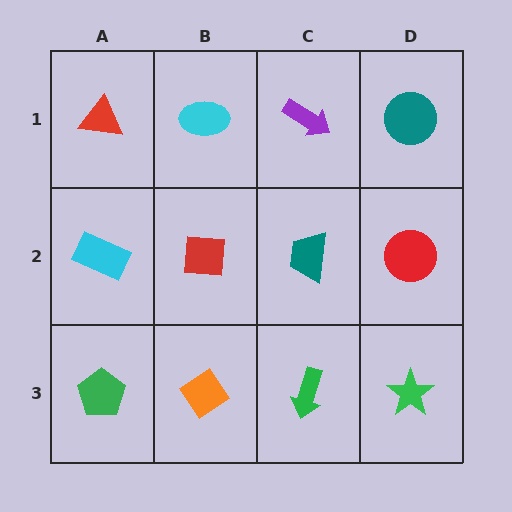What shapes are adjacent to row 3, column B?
A red square (row 2, column B), a green pentagon (row 3, column A), a green arrow (row 3, column C).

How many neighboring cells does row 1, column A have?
2.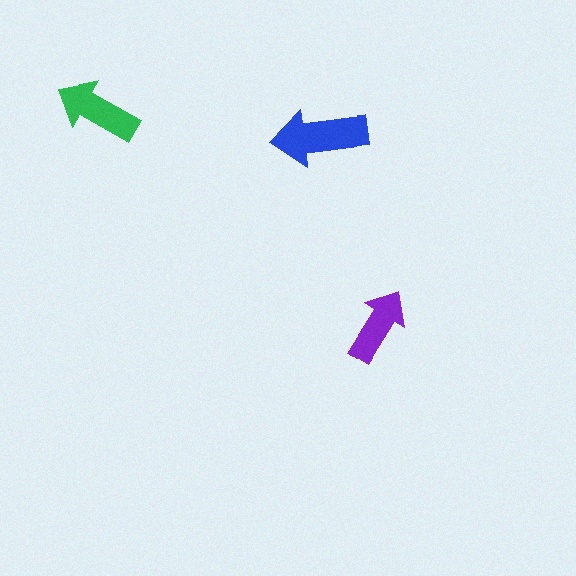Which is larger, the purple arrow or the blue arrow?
The blue one.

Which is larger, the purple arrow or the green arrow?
The green one.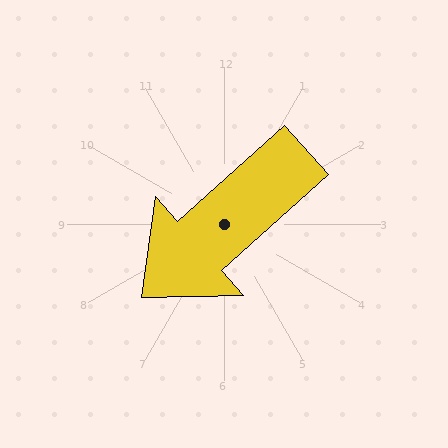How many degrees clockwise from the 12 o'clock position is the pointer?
Approximately 228 degrees.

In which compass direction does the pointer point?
Southwest.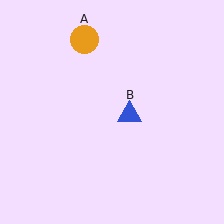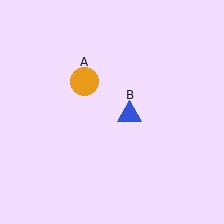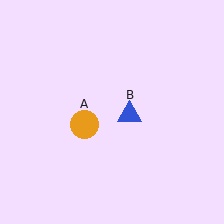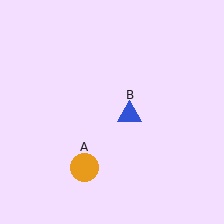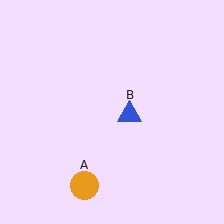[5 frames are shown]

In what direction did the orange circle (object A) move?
The orange circle (object A) moved down.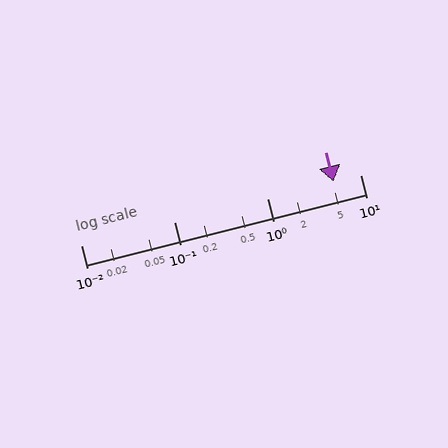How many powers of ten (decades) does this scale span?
The scale spans 3 decades, from 0.01 to 10.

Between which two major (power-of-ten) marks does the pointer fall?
The pointer is between 1 and 10.